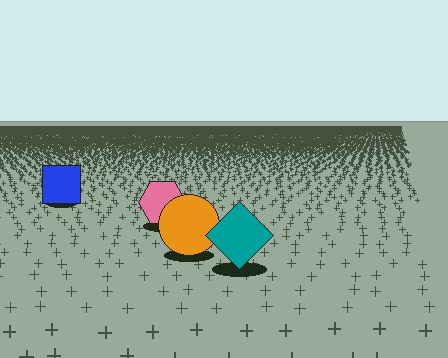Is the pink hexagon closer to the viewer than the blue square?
Yes. The pink hexagon is closer — you can tell from the texture gradient: the ground texture is coarser near it.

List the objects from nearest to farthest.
From nearest to farthest: the teal diamond, the orange circle, the pink hexagon, the blue square.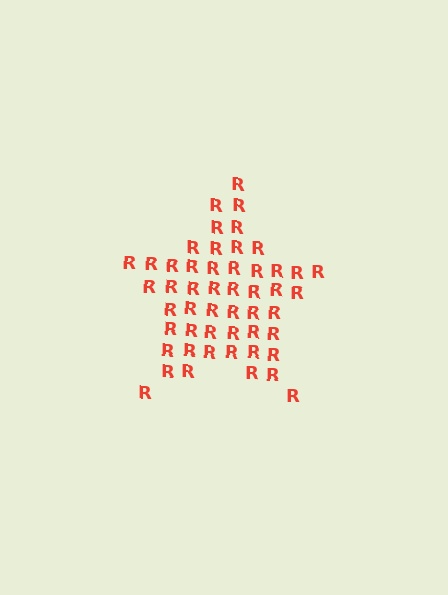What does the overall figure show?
The overall figure shows a star.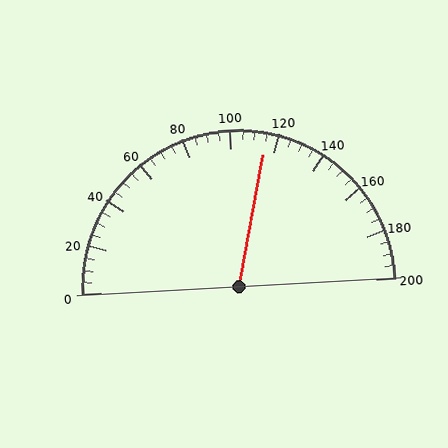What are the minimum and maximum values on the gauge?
The gauge ranges from 0 to 200.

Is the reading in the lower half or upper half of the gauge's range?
The reading is in the upper half of the range (0 to 200).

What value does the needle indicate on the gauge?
The needle indicates approximately 115.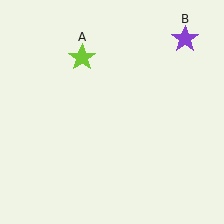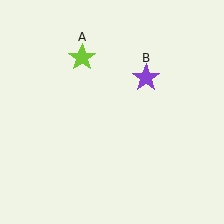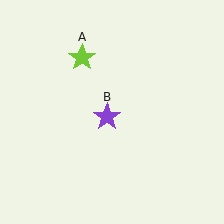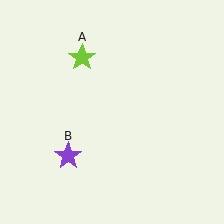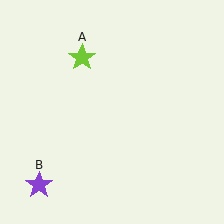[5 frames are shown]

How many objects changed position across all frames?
1 object changed position: purple star (object B).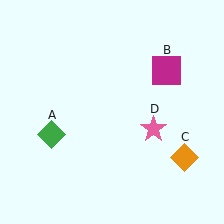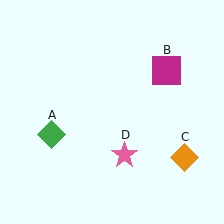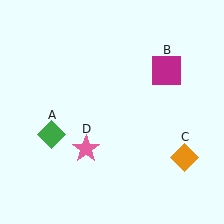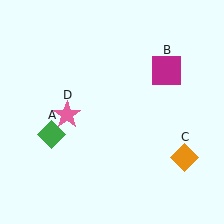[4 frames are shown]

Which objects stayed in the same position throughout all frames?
Green diamond (object A) and magenta square (object B) and orange diamond (object C) remained stationary.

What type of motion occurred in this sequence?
The pink star (object D) rotated clockwise around the center of the scene.